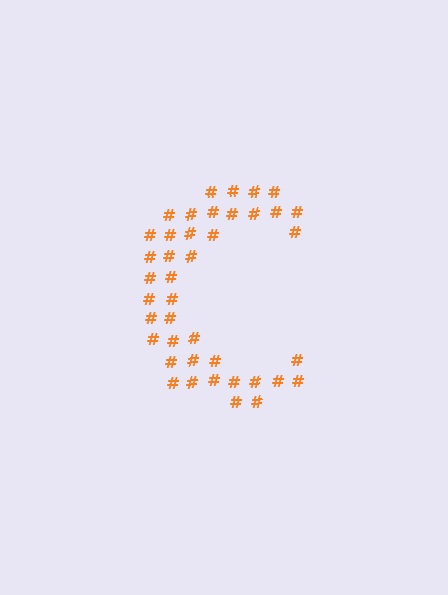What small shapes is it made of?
It is made of small hash symbols.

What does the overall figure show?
The overall figure shows the letter C.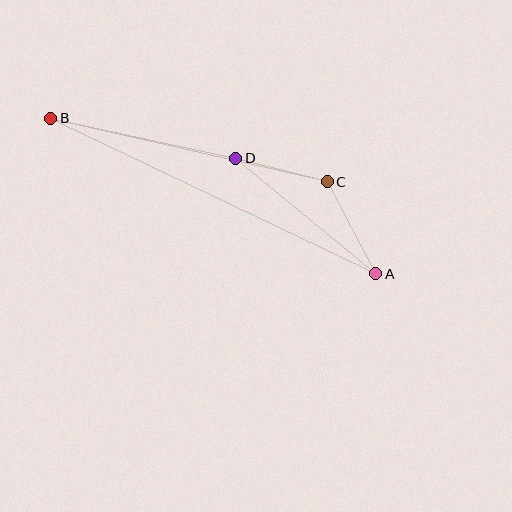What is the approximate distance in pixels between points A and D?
The distance between A and D is approximately 182 pixels.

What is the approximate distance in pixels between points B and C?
The distance between B and C is approximately 284 pixels.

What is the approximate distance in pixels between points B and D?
The distance between B and D is approximately 189 pixels.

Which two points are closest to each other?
Points C and D are closest to each other.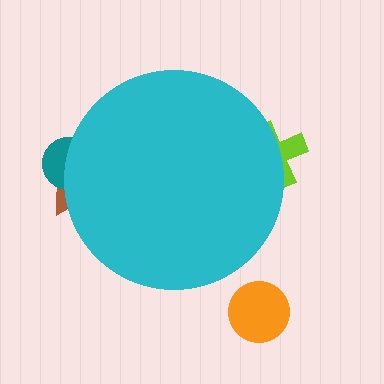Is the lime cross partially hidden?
Yes, the lime cross is partially hidden behind the cyan circle.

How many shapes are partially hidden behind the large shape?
3 shapes are partially hidden.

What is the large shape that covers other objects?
A cyan circle.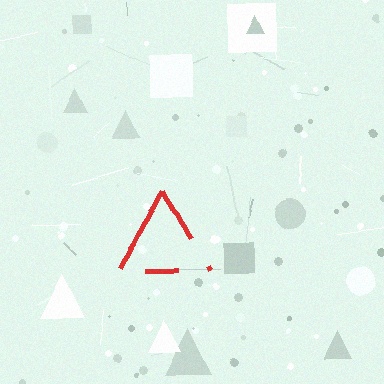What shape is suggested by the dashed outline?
The dashed outline suggests a triangle.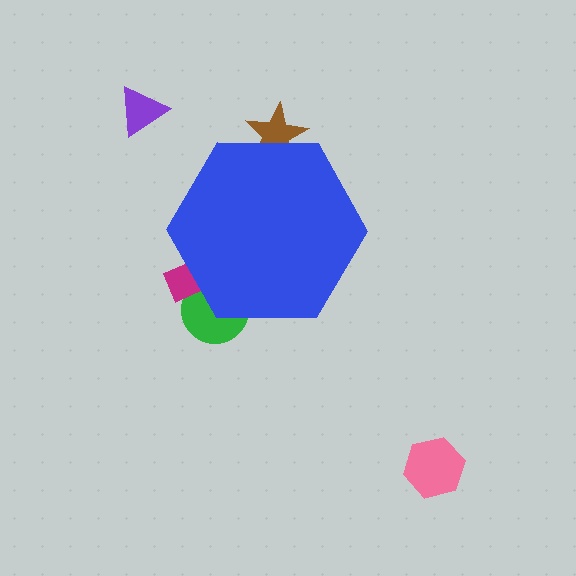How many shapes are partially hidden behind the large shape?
3 shapes are partially hidden.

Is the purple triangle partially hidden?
No, the purple triangle is fully visible.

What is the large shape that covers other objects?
A blue hexagon.